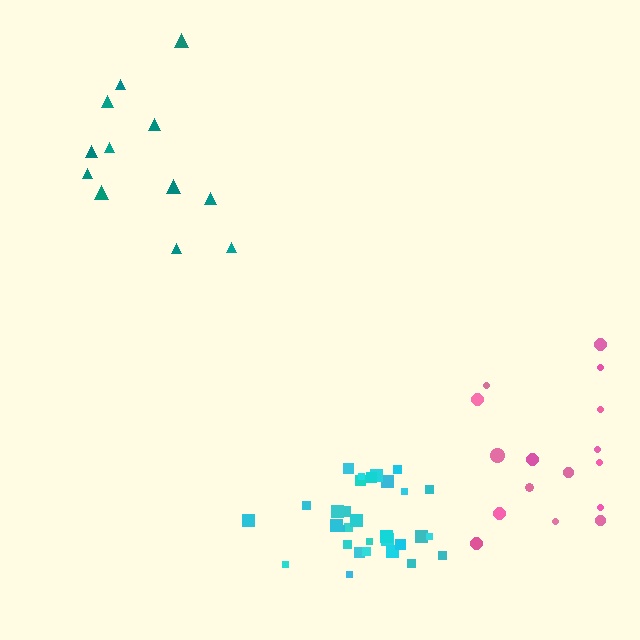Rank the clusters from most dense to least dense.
cyan, teal, pink.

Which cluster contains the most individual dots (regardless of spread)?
Cyan (31).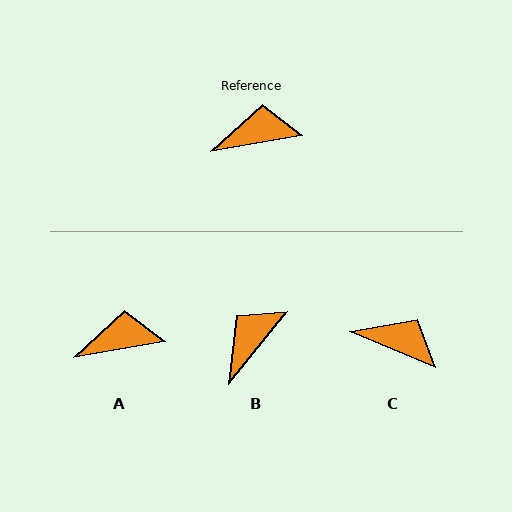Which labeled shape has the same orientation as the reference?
A.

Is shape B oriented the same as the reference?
No, it is off by about 41 degrees.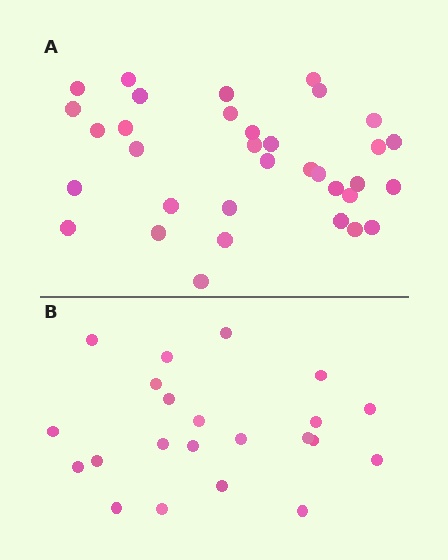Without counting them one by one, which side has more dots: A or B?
Region A (the top region) has more dots.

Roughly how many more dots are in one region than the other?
Region A has roughly 12 or so more dots than region B.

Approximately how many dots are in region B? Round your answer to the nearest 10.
About 20 dots. (The exact count is 22, which rounds to 20.)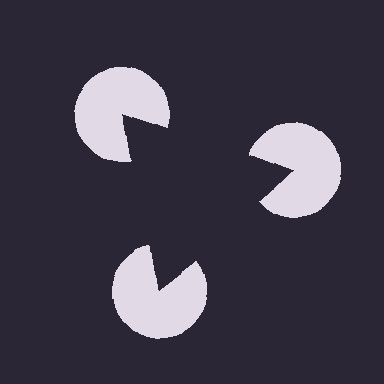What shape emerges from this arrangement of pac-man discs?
An illusory triangle — its edges are inferred from the aligned wedge cuts in the pac-man discs, not physically drawn.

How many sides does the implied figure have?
3 sides.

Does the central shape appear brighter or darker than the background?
It typically appears slightly darker than the background, even though no actual brightness change is drawn.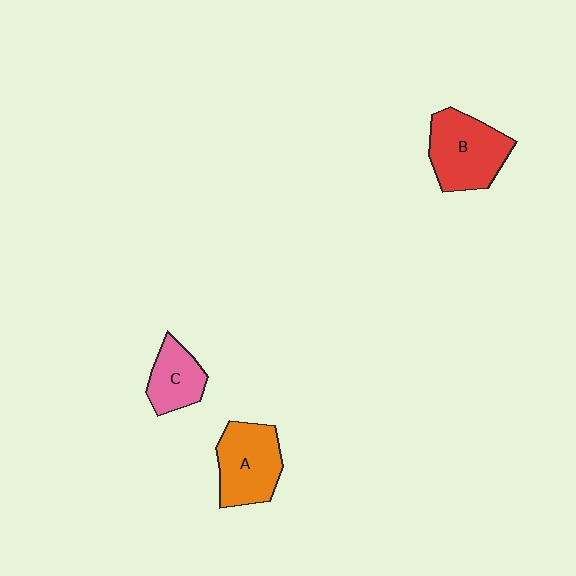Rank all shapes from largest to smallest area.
From largest to smallest: B (red), A (orange), C (pink).